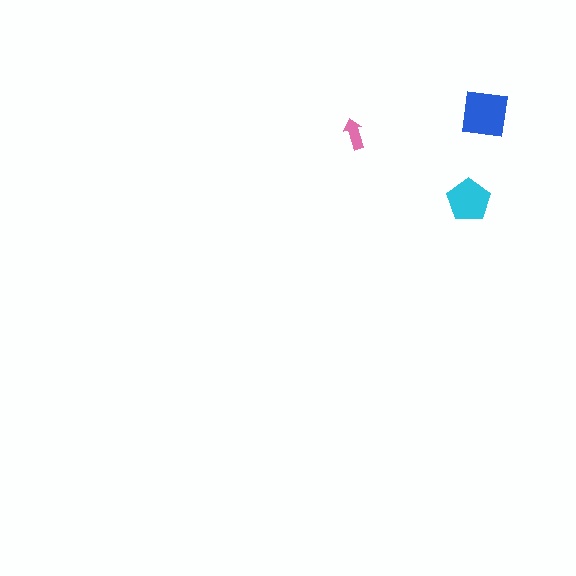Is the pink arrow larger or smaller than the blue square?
Smaller.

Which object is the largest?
The blue square.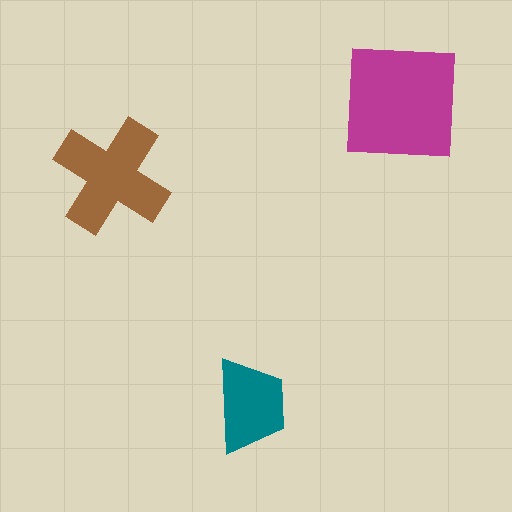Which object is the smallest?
The teal trapezoid.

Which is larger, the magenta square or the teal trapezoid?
The magenta square.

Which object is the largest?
The magenta square.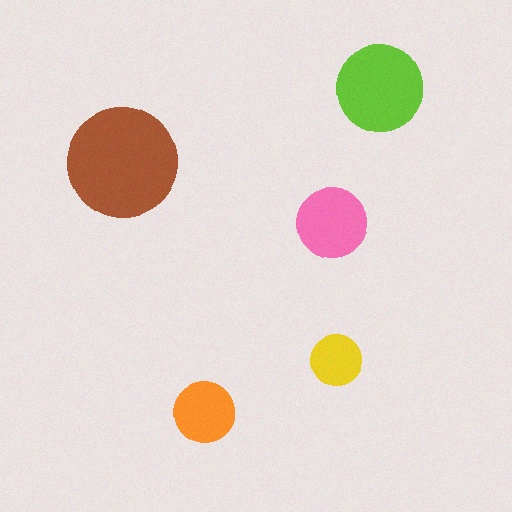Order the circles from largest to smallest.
the brown one, the lime one, the pink one, the orange one, the yellow one.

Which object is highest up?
The lime circle is topmost.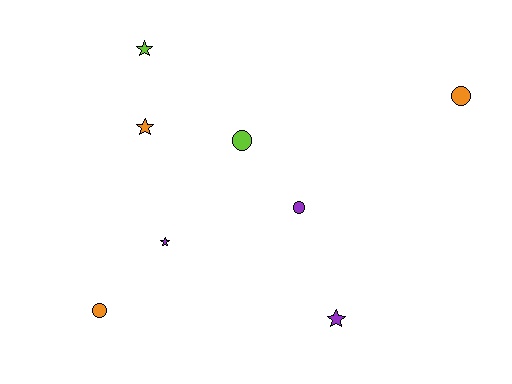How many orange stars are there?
There is 1 orange star.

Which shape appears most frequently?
Circle, with 4 objects.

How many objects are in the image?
There are 8 objects.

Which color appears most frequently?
Purple, with 3 objects.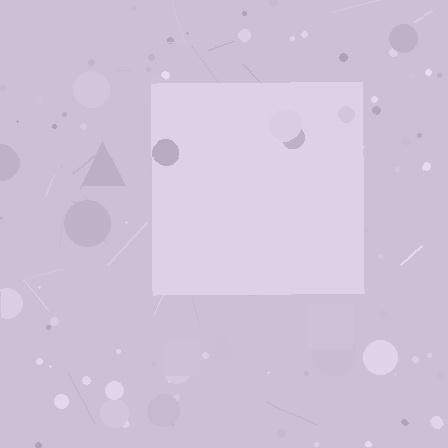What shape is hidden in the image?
A square is hidden in the image.